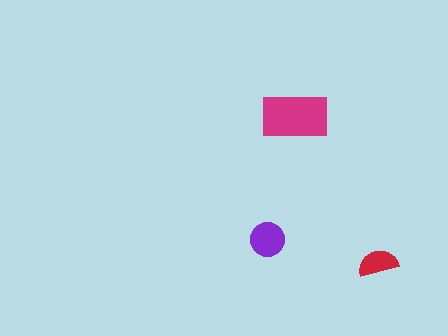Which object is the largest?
The magenta rectangle.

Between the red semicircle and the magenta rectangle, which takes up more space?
The magenta rectangle.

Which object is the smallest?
The red semicircle.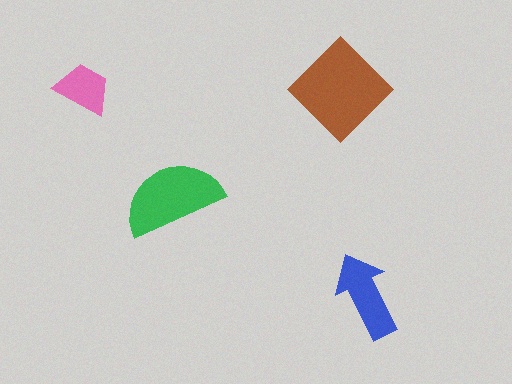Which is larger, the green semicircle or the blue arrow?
The green semicircle.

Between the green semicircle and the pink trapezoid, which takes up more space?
The green semicircle.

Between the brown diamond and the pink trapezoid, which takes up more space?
The brown diamond.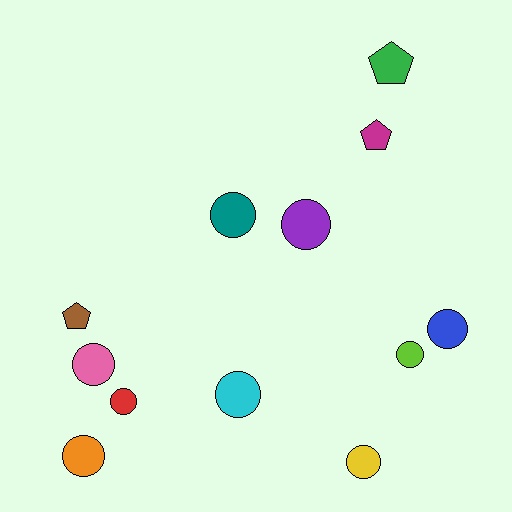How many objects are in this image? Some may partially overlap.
There are 12 objects.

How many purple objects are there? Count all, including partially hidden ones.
There is 1 purple object.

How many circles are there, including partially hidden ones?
There are 9 circles.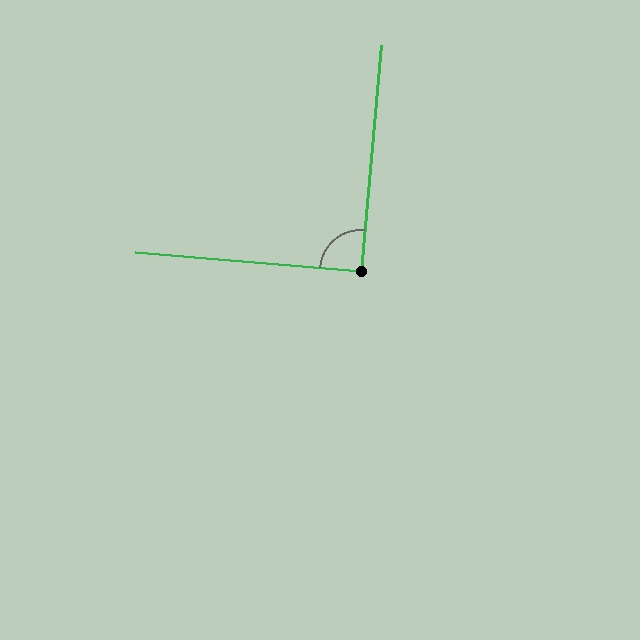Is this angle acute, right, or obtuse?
It is approximately a right angle.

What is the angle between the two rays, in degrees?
Approximately 90 degrees.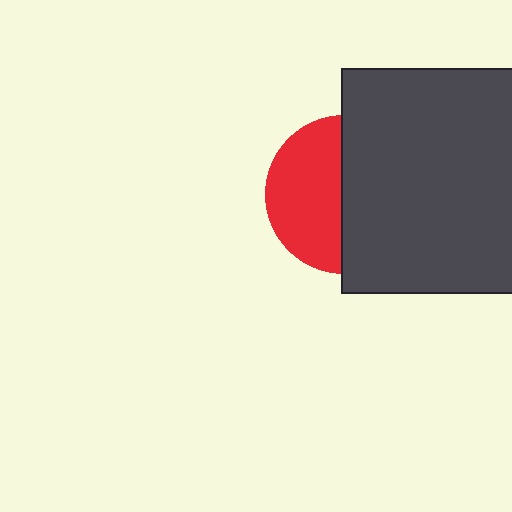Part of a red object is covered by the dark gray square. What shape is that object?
It is a circle.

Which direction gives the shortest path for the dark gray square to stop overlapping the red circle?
Moving right gives the shortest separation.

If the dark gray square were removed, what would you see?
You would see the complete red circle.